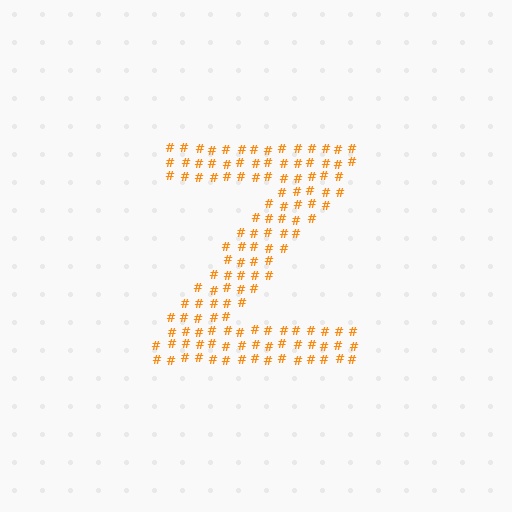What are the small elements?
The small elements are hash symbols.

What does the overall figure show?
The overall figure shows the letter Z.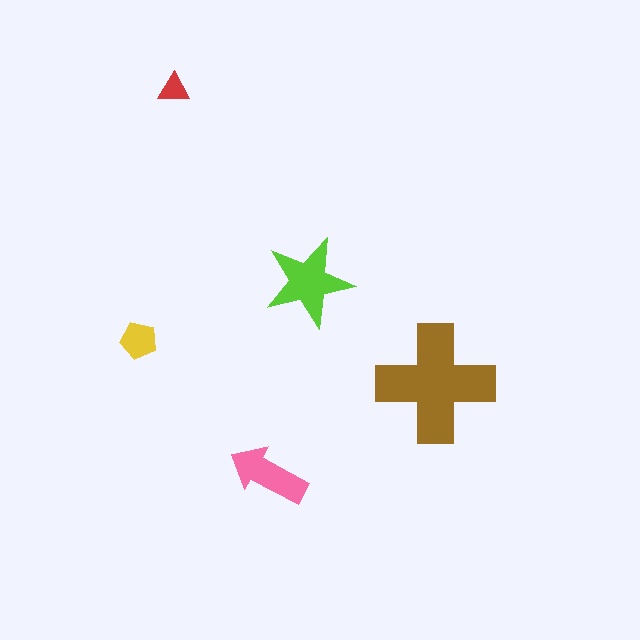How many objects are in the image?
There are 5 objects in the image.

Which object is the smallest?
The red triangle.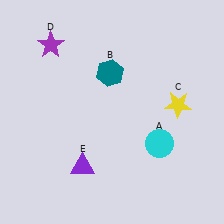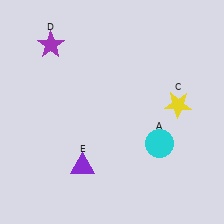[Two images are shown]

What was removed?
The teal hexagon (B) was removed in Image 2.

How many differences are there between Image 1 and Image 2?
There is 1 difference between the two images.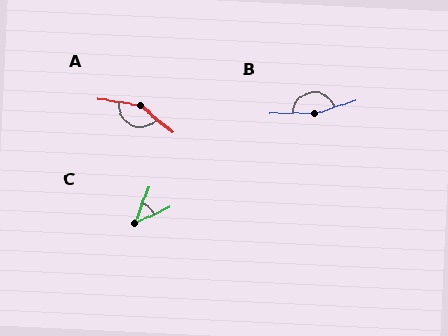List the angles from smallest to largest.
C (44°), A (150°), B (163°).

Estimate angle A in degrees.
Approximately 150 degrees.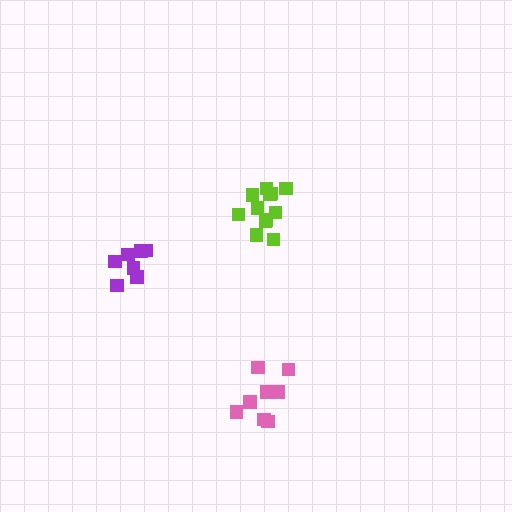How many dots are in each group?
Group 1: 7 dots, Group 2: 12 dots, Group 3: 8 dots (27 total).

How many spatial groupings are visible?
There are 3 spatial groupings.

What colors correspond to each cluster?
The clusters are colored: purple, lime, pink.